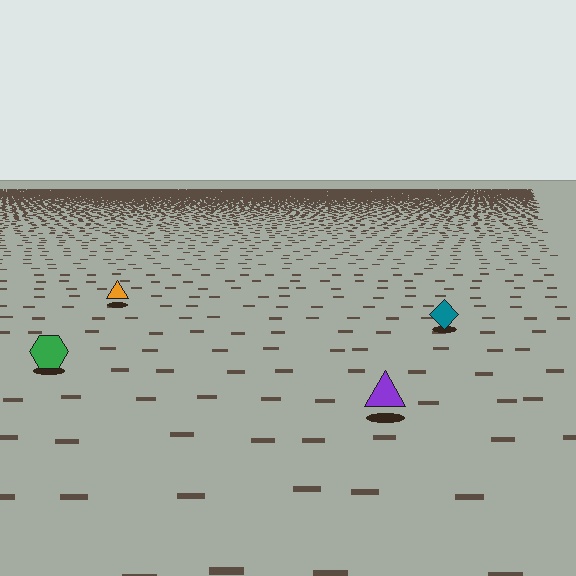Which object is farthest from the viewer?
The orange triangle is farthest from the viewer. It appears smaller and the ground texture around it is denser.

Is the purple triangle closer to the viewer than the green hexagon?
Yes. The purple triangle is closer — you can tell from the texture gradient: the ground texture is coarser near it.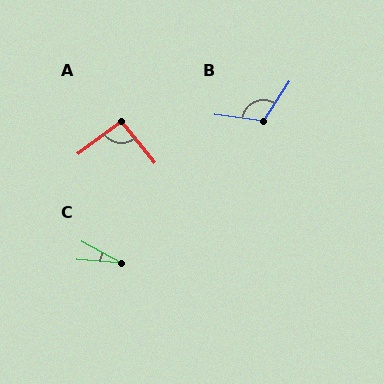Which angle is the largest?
B, at approximately 115 degrees.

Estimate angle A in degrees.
Approximately 92 degrees.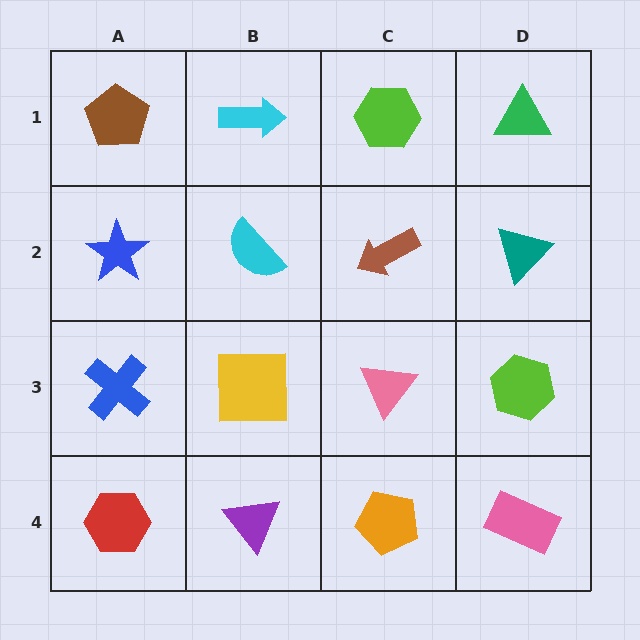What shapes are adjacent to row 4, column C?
A pink triangle (row 3, column C), a purple triangle (row 4, column B), a pink rectangle (row 4, column D).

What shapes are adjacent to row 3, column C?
A brown arrow (row 2, column C), an orange pentagon (row 4, column C), a yellow square (row 3, column B), a lime hexagon (row 3, column D).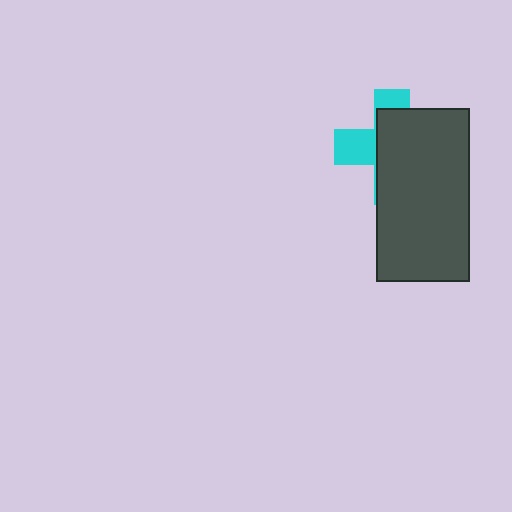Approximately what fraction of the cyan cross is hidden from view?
Roughly 68% of the cyan cross is hidden behind the dark gray rectangle.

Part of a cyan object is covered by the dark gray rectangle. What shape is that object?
It is a cross.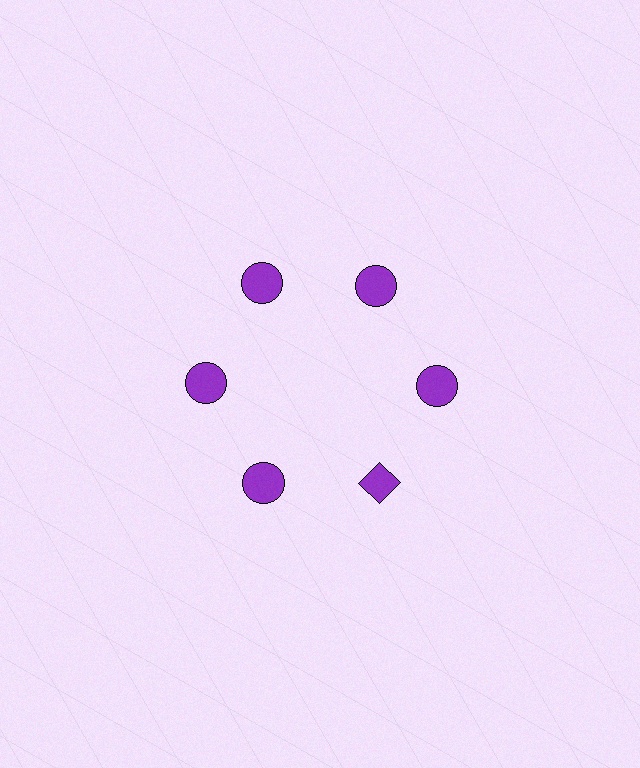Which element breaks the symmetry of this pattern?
The purple diamond at roughly the 5 o'clock position breaks the symmetry. All other shapes are purple circles.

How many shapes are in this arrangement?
There are 6 shapes arranged in a ring pattern.